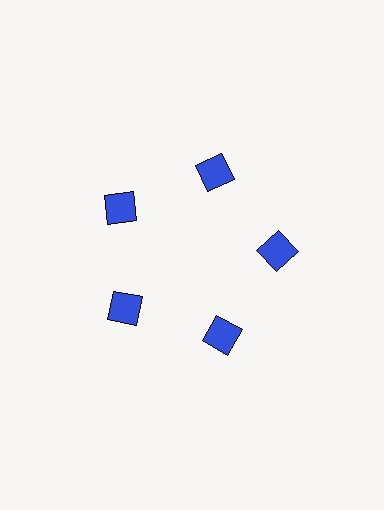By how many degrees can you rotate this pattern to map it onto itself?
The pattern maps onto itself every 72 degrees of rotation.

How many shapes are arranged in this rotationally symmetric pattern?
There are 5 shapes, arranged in 5 groups of 1.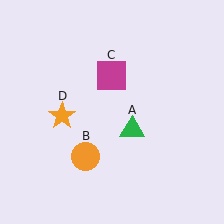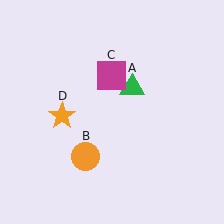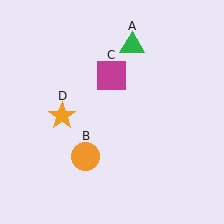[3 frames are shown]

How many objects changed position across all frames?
1 object changed position: green triangle (object A).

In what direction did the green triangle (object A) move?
The green triangle (object A) moved up.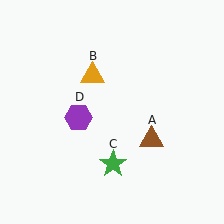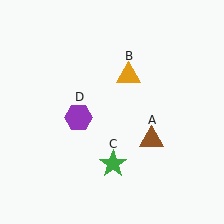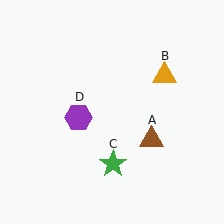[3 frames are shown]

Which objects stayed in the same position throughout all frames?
Brown triangle (object A) and green star (object C) and purple hexagon (object D) remained stationary.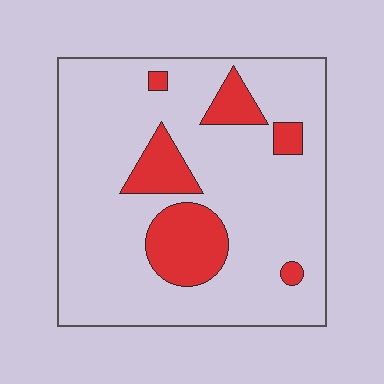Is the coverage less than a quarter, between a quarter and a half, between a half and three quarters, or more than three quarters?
Less than a quarter.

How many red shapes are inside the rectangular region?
6.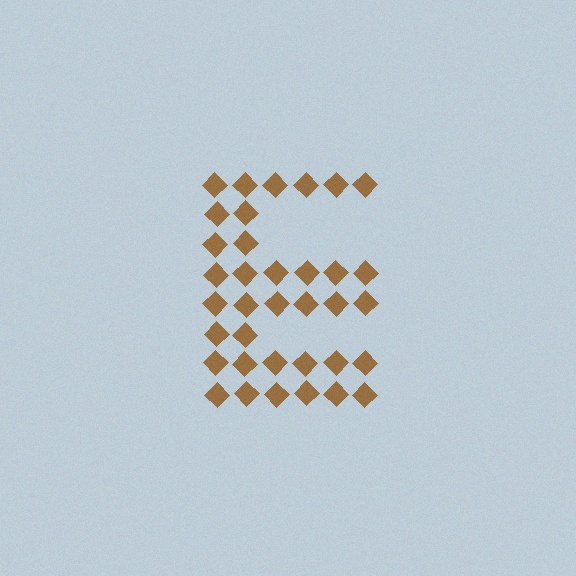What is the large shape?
The large shape is the letter E.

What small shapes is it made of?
It is made of small diamonds.